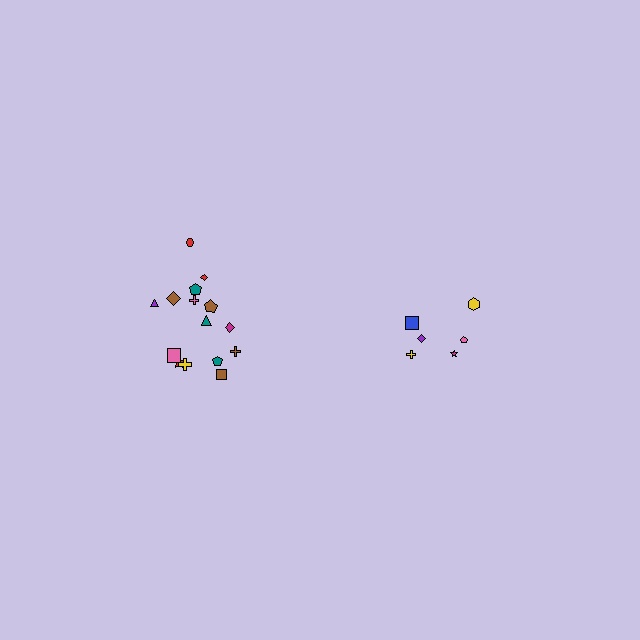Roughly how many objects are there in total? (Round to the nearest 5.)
Roughly 20 objects in total.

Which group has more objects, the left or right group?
The left group.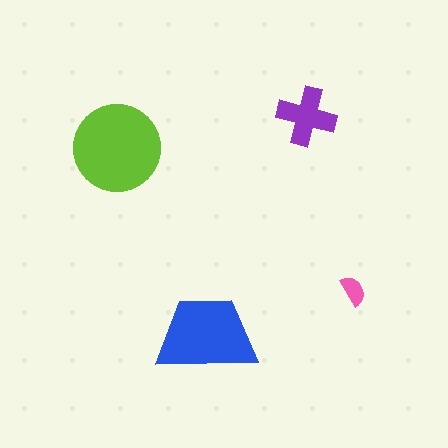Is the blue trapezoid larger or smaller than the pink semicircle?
Larger.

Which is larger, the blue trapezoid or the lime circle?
The lime circle.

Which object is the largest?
The lime circle.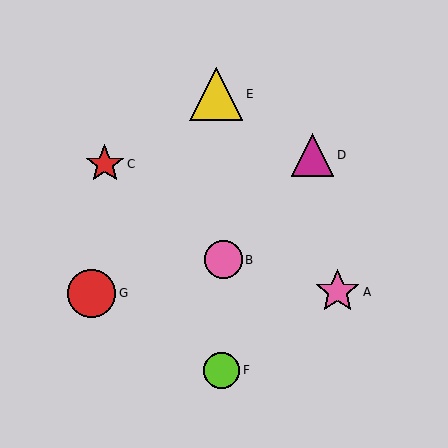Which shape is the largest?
The yellow triangle (labeled E) is the largest.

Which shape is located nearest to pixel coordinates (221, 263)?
The pink circle (labeled B) at (223, 260) is nearest to that location.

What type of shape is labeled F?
Shape F is a lime circle.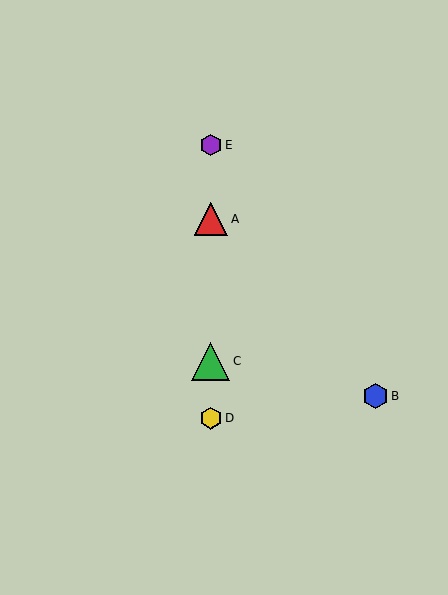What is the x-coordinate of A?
Object A is at x≈211.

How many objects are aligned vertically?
4 objects (A, C, D, E) are aligned vertically.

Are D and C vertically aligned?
Yes, both are at x≈211.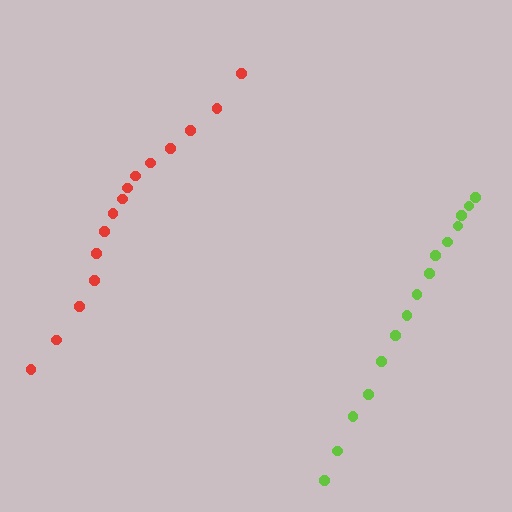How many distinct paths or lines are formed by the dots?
There are 2 distinct paths.